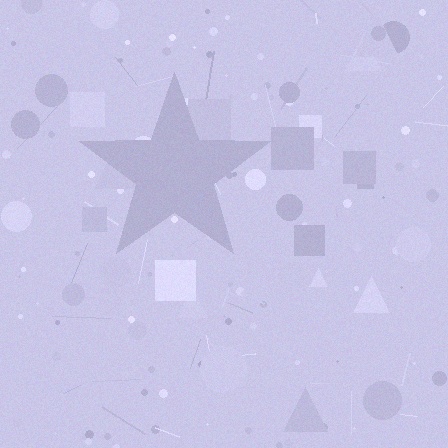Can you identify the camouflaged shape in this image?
The camouflaged shape is a star.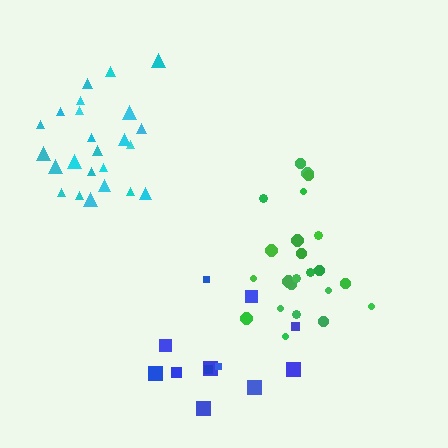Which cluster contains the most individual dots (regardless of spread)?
Cyan (24).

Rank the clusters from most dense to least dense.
cyan, green, blue.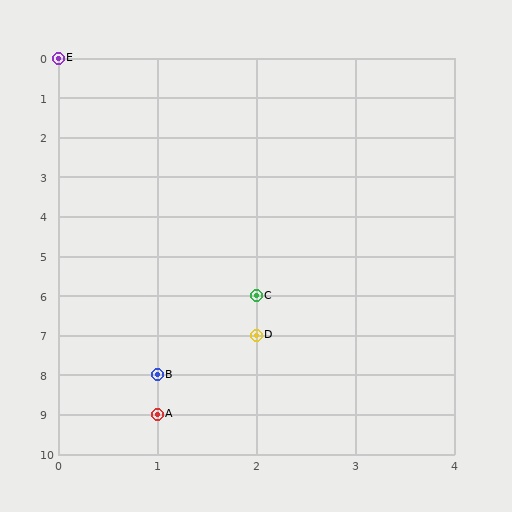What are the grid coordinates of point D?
Point D is at grid coordinates (2, 7).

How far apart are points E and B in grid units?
Points E and B are 1 column and 8 rows apart (about 8.1 grid units diagonally).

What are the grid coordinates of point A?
Point A is at grid coordinates (1, 9).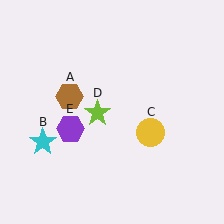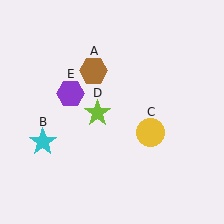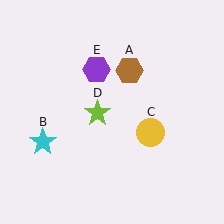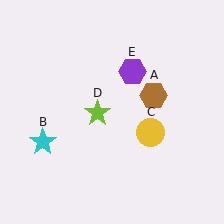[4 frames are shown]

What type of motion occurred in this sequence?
The brown hexagon (object A), purple hexagon (object E) rotated clockwise around the center of the scene.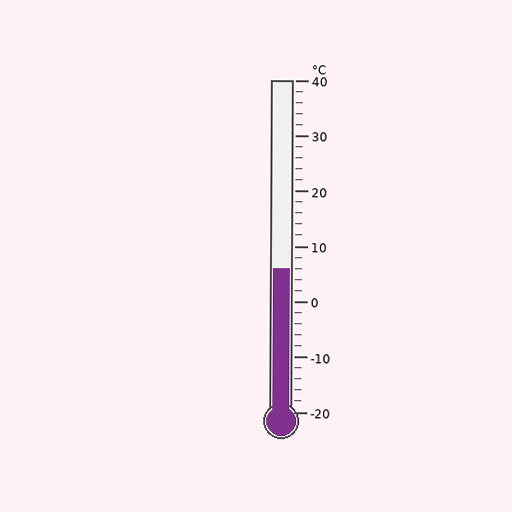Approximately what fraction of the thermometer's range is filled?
The thermometer is filled to approximately 45% of its range.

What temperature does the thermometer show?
The thermometer shows approximately 6°C.